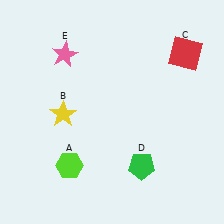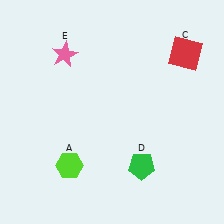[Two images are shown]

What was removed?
The yellow star (B) was removed in Image 2.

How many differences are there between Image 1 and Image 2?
There is 1 difference between the two images.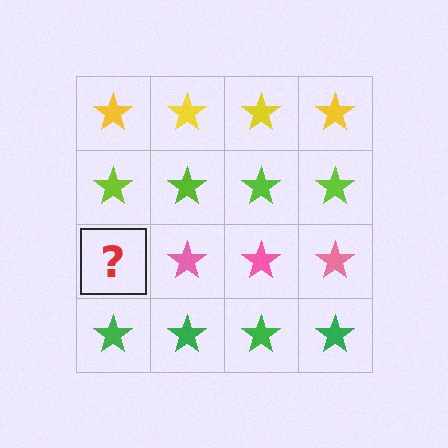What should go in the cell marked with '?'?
The missing cell should contain a pink star.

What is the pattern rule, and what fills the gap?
The rule is that each row has a consistent color. The gap should be filled with a pink star.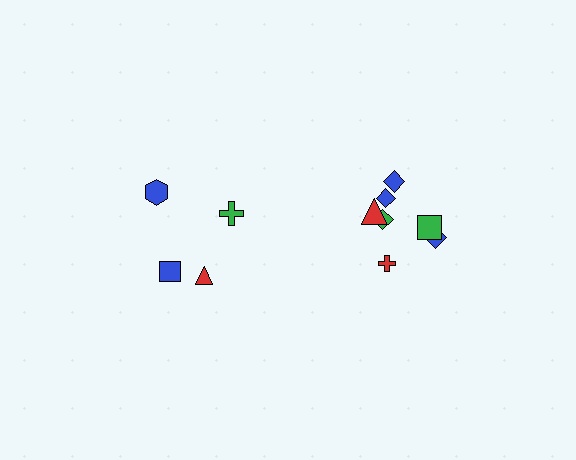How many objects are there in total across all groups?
There are 11 objects.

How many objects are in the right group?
There are 7 objects.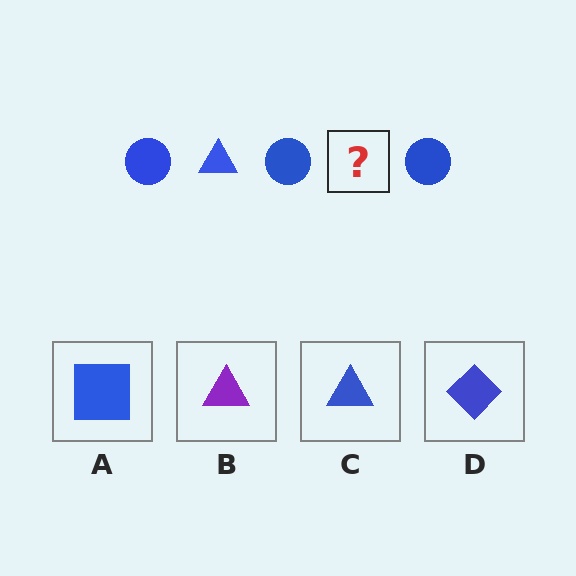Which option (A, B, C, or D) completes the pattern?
C.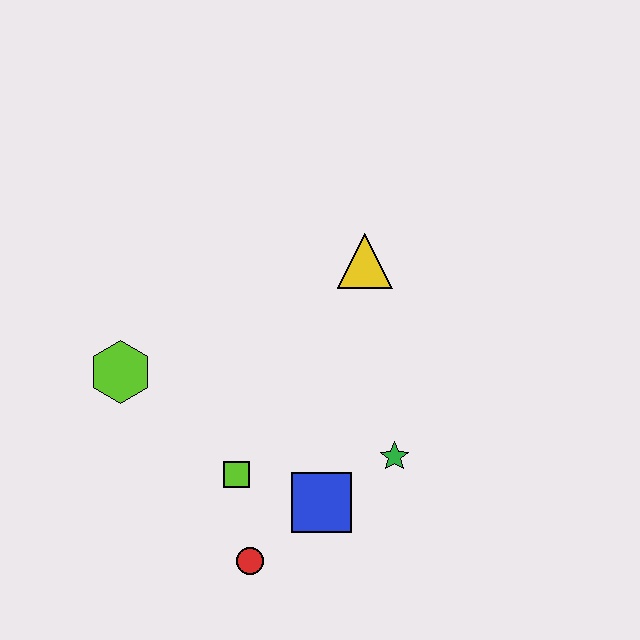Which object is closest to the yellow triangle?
The green star is closest to the yellow triangle.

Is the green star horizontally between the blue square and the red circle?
No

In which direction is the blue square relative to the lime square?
The blue square is to the right of the lime square.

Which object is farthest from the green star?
The lime hexagon is farthest from the green star.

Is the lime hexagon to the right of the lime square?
No